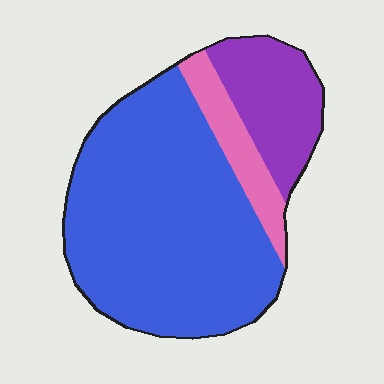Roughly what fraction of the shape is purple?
Purple takes up about one fifth (1/5) of the shape.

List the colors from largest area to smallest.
From largest to smallest: blue, purple, pink.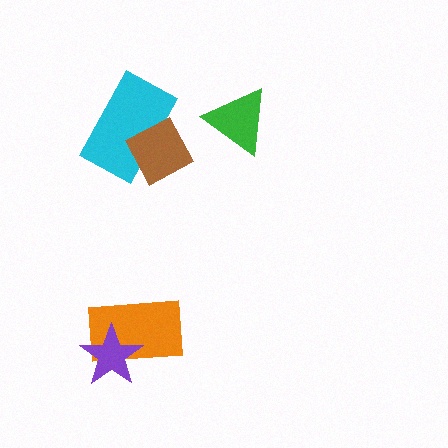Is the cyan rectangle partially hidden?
Yes, it is partially covered by another shape.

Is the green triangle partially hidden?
No, no other shape covers it.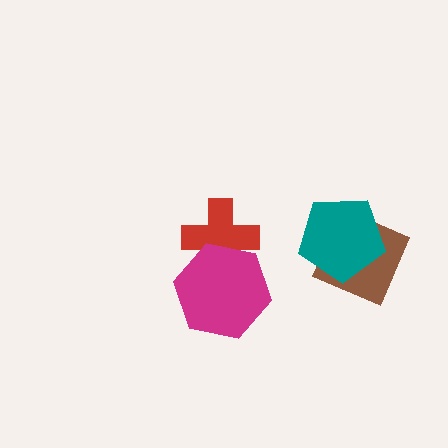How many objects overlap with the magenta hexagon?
1 object overlaps with the magenta hexagon.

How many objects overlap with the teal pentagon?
1 object overlaps with the teal pentagon.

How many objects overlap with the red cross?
1 object overlaps with the red cross.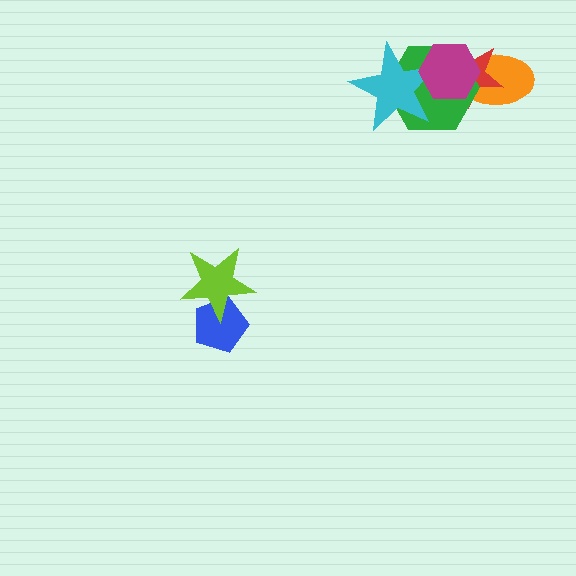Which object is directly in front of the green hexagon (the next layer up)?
The cyan star is directly in front of the green hexagon.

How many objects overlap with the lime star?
1 object overlaps with the lime star.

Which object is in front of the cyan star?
The magenta hexagon is in front of the cyan star.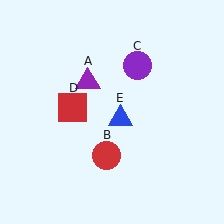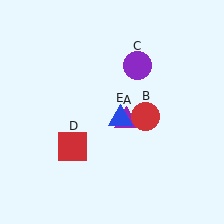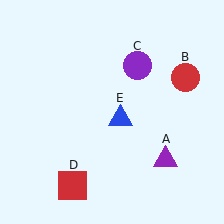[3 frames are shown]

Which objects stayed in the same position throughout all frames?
Purple circle (object C) and blue triangle (object E) remained stationary.